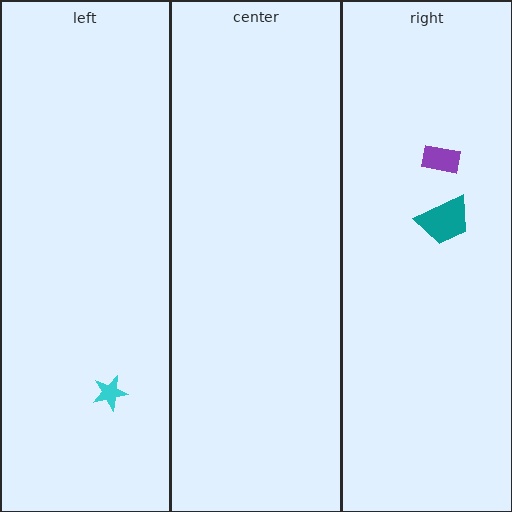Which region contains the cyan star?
The left region.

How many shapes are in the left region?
1.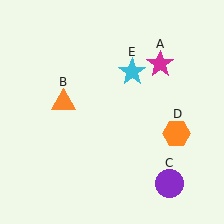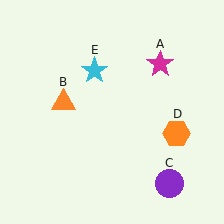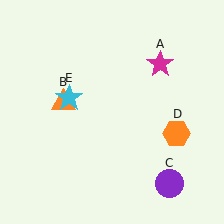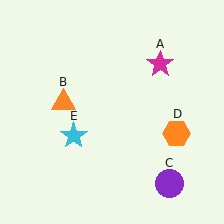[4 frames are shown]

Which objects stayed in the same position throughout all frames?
Magenta star (object A) and orange triangle (object B) and purple circle (object C) and orange hexagon (object D) remained stationary.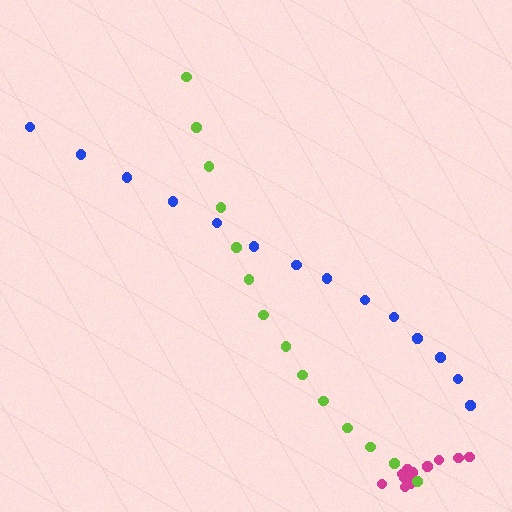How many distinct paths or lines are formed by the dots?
There are 3 distinct paths.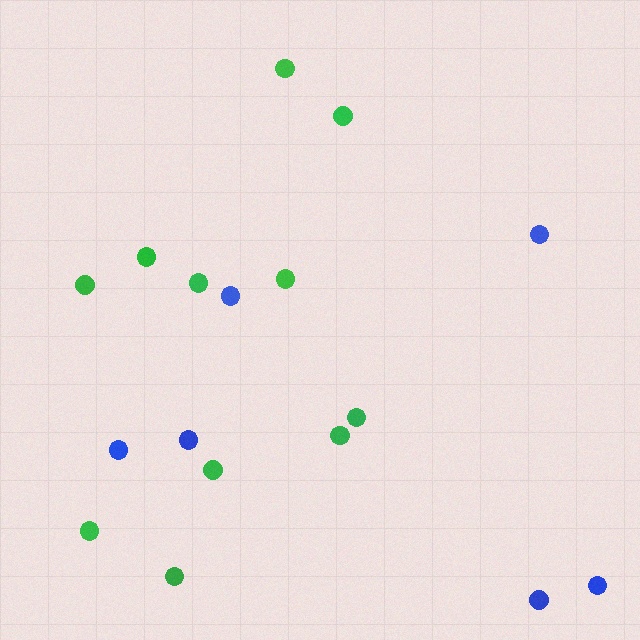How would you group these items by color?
There are 2 groups: one group of blue circles (6) and one group of green circles (11).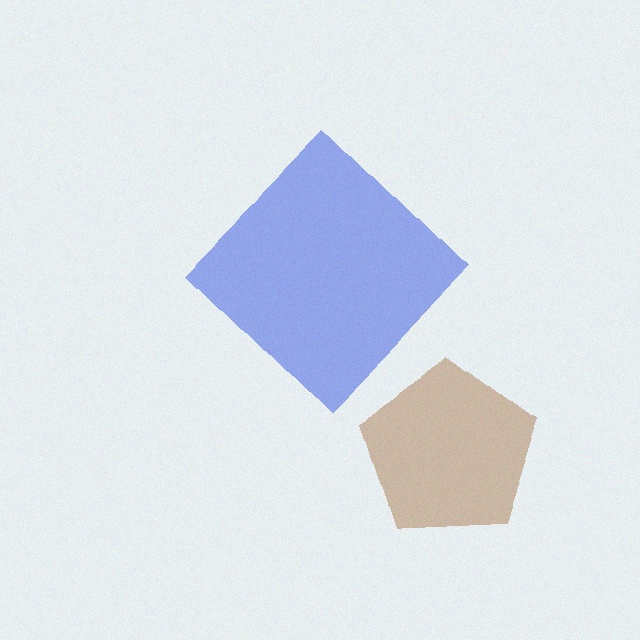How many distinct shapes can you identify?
There are 2 distinct shapes: a brown pentagon, a blue diamond.